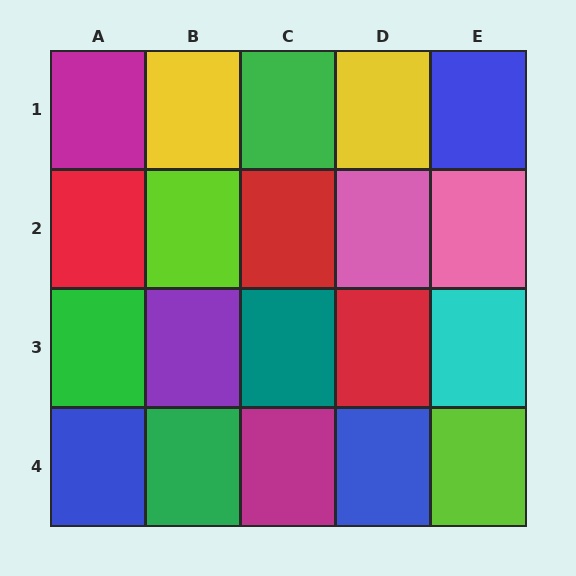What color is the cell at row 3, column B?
Purple.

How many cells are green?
3 cells are green.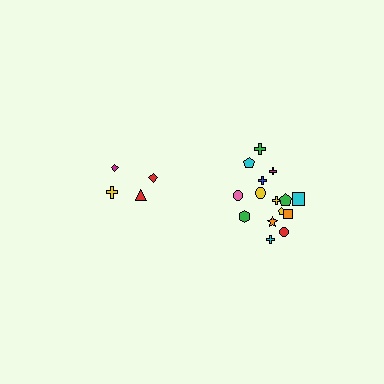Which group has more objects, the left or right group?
The right group.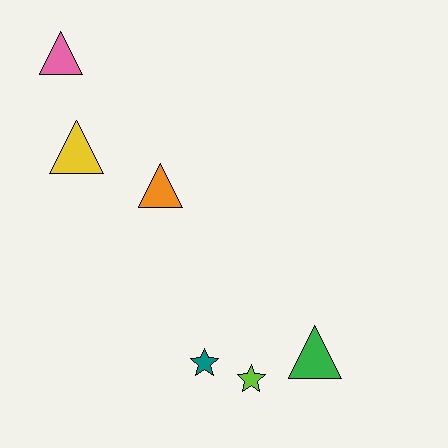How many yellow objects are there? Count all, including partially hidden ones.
There is 1 yellow object.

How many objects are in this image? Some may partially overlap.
There are 6 objects.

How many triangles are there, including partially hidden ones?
There are 4 triangles.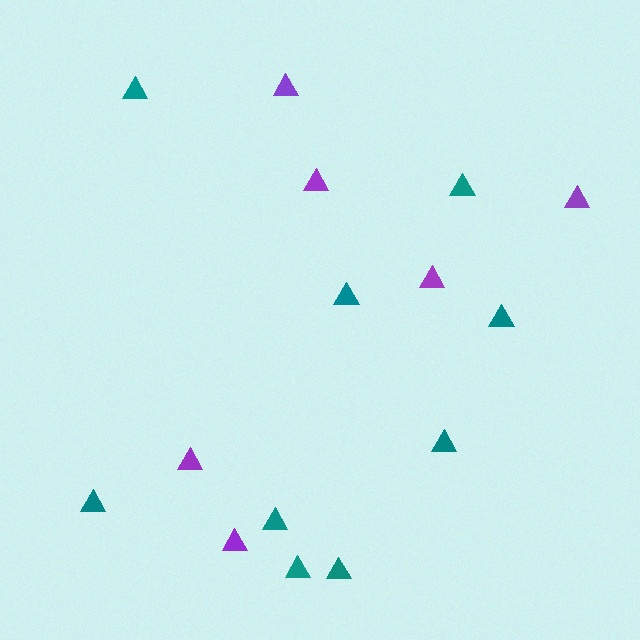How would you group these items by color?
There are 2 groups: one group of teal triangles (9) and one group of purple triangles (6).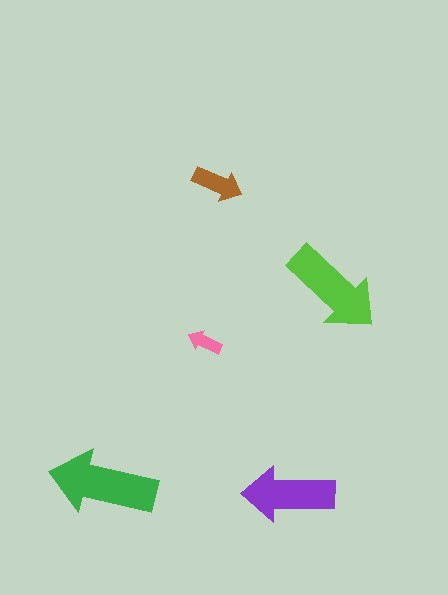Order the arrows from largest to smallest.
the green one, the lime one, the purple one, the brown one, the pink one.